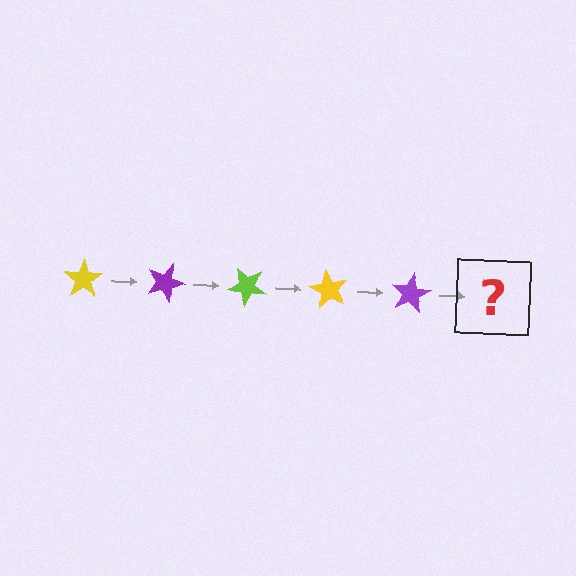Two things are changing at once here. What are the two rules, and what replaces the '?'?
The two rules are that it rotates 20 degrees each step and the color cycles through yellow, purple, and lime. The '?' should be a lime star, rotated 100 degrees from the start.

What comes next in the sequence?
The next element should be a lime star, rotated 100 degrees from the start.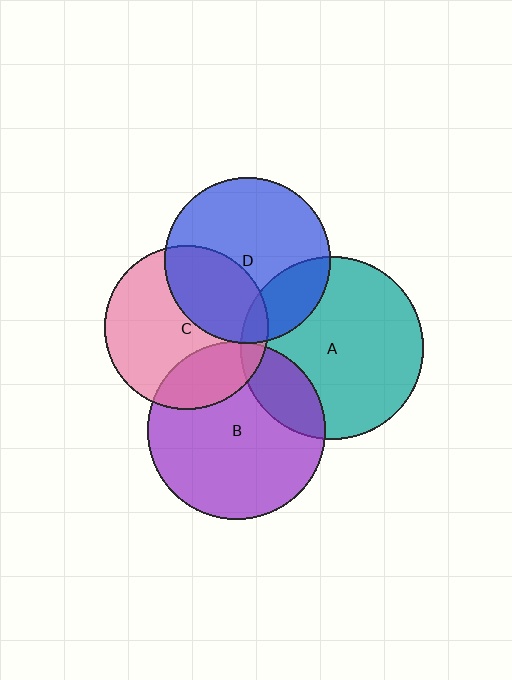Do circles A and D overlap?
Yes.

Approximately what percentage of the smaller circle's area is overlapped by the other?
Approximately 20%.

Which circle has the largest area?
Circle A (teal).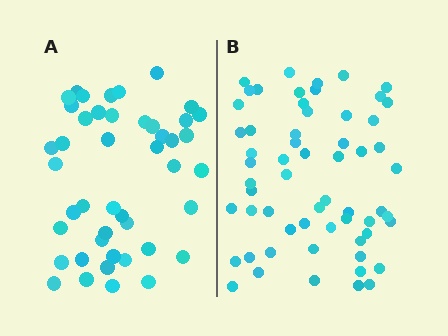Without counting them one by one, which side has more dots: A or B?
Region B (the right region) has more dots.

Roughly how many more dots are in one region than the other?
Region B has approximately 15 more dots than region A.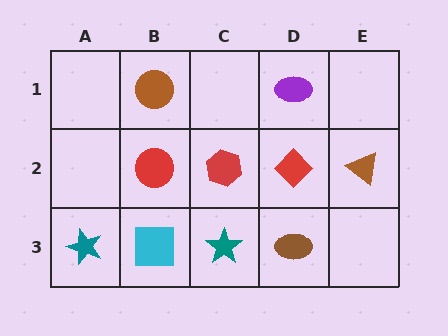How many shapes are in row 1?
2 shapes.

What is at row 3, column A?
A teal star.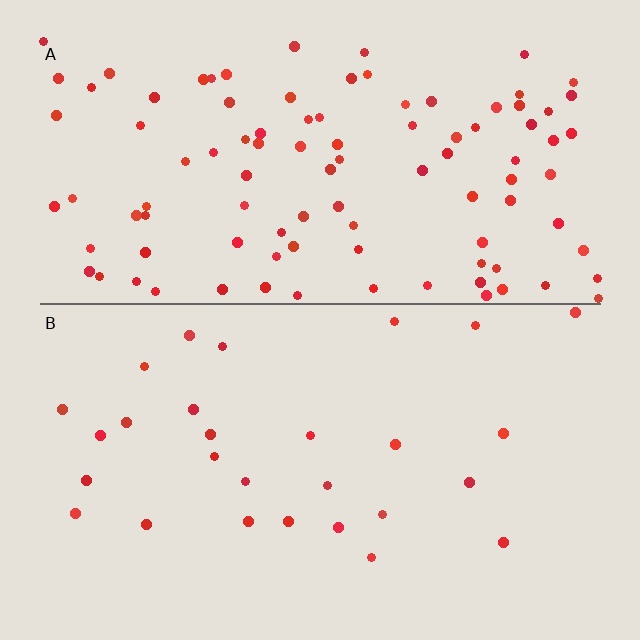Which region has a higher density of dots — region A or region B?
A (the top).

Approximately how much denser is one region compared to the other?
Approximately 3.6× — region A over region B.